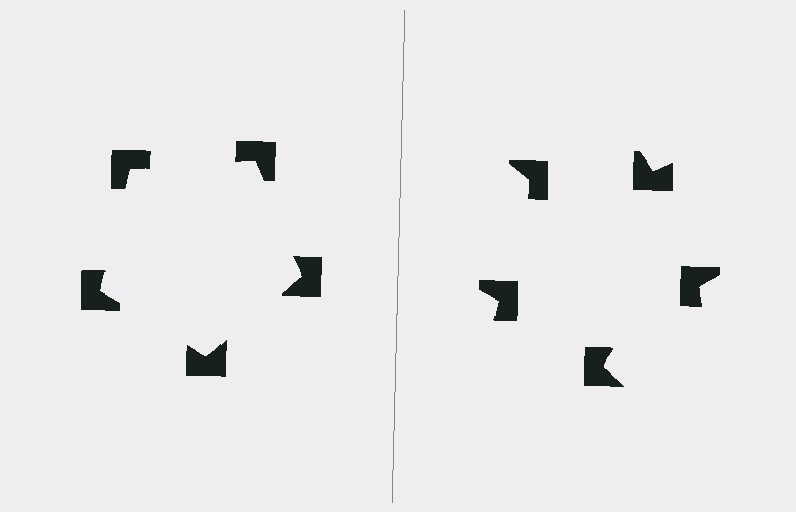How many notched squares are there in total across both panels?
10 — 5 on each side.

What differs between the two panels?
The notched squares are positioned identically on both sides; only the wedge orientations differ. On the left they align to a pentagon; on the right they are misaligned.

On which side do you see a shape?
An illusory pentagon appears on the left side. On the right side the wedge cuts are rotated, so no coherent shape forms.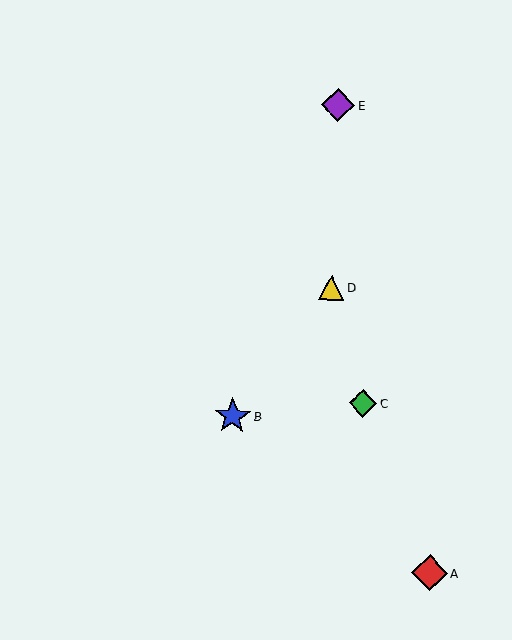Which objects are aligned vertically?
Objects D, E are aligned vertically.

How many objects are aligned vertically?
2 objects (D, E) are aligned vertically.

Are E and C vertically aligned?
No, E is at x≈338 and C is at x≈363.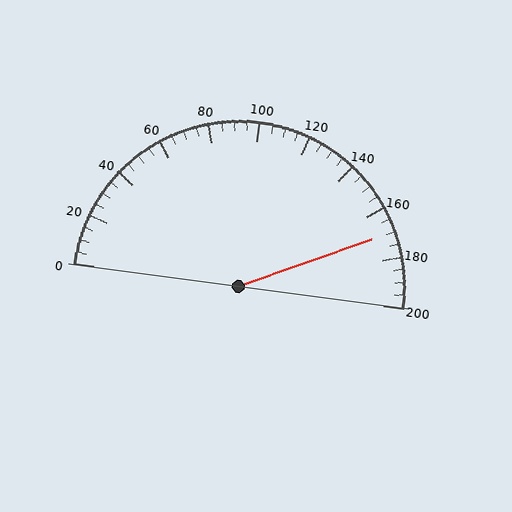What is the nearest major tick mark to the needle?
The nearest major tick mark is 160.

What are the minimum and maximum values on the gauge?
The gauge ranges from 0 to 200.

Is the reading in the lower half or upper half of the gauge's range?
The reading is in the upper half of the range (0 to 200).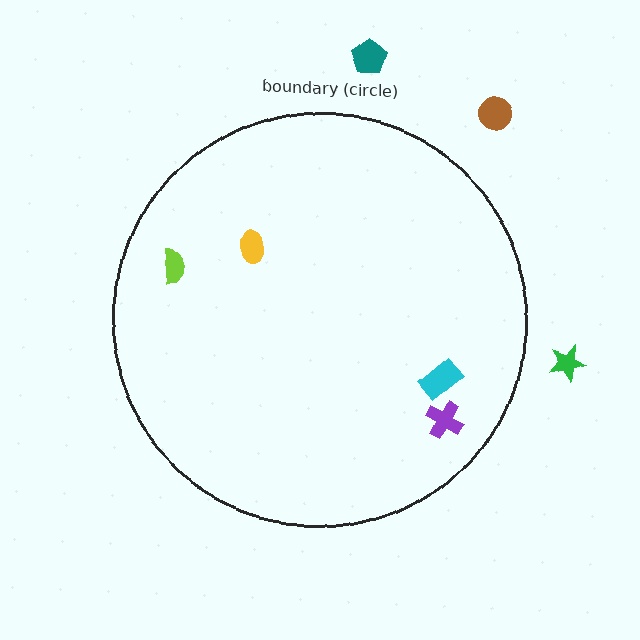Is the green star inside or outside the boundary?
Outside.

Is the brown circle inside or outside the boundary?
Outside.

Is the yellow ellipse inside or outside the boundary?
Inside.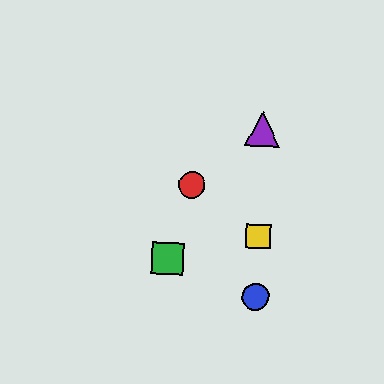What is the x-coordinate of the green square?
The green square is at x≈168.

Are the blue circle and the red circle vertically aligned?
No, the blue circle is at x≈255 and the red circle is at x≈192.